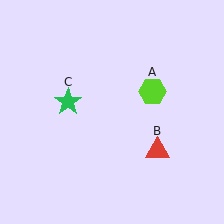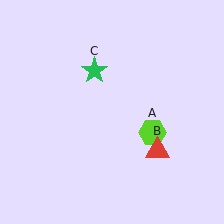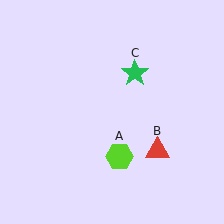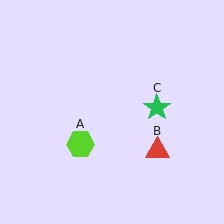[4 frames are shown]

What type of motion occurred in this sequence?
The lime hexagon (object A), green star (object C) rotated clockwise around the center of the scene.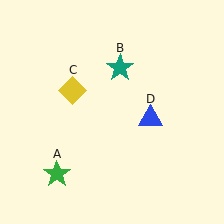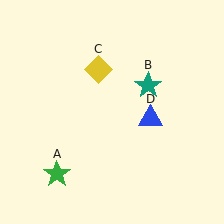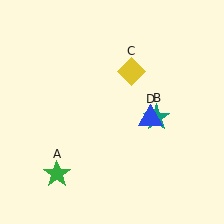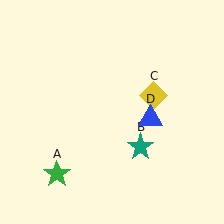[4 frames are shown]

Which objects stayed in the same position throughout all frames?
Green star (object A) and blue triangle (object D) remained stationary.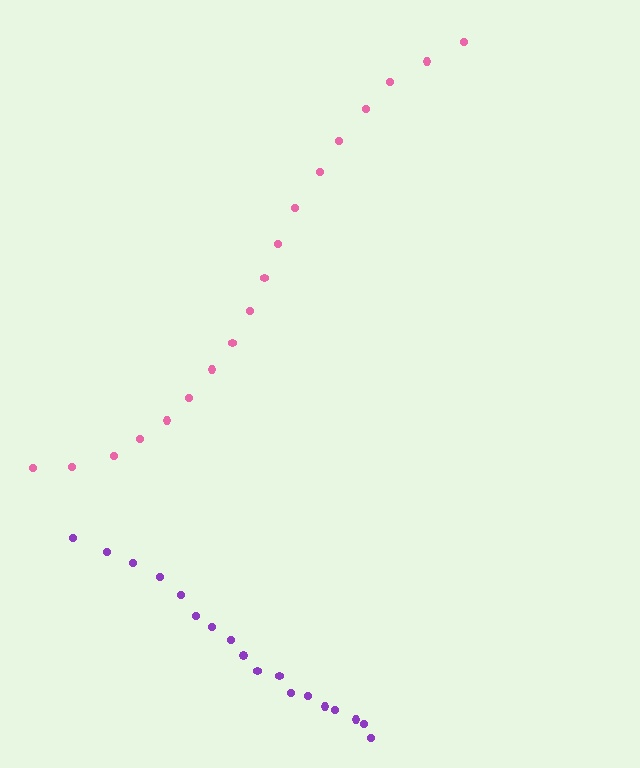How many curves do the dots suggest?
There are 2 distinct paths.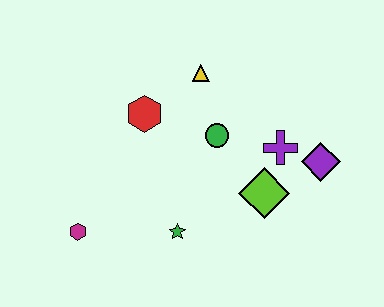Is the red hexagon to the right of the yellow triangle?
No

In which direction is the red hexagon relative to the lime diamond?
The red hexagon is to the left of the lime diamond.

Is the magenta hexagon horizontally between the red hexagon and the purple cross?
No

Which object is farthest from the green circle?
The magenta hexagon is farthest from the green circle.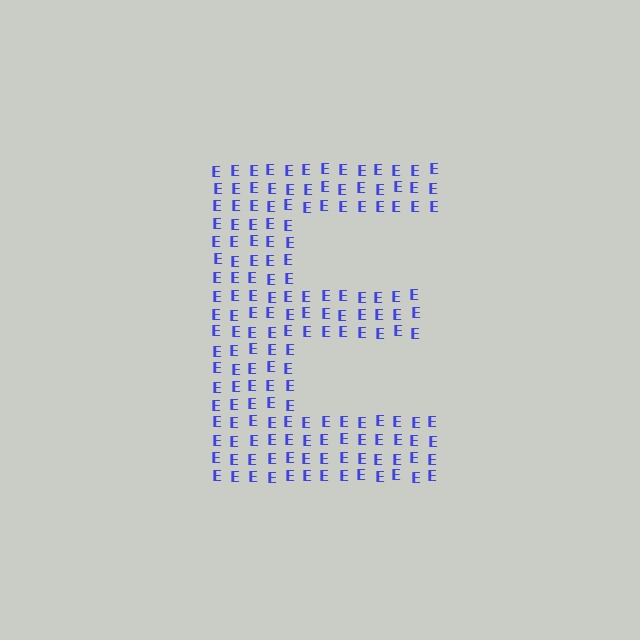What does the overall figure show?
The overall figure shows the letter E.